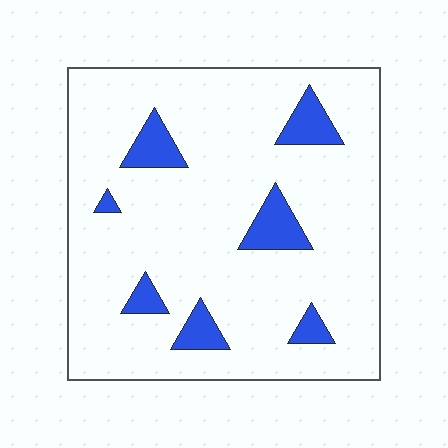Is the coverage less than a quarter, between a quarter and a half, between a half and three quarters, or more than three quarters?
Less than a quarter.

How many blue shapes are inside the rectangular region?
7.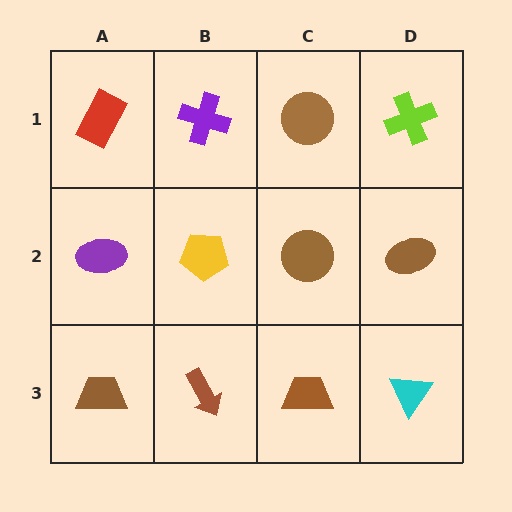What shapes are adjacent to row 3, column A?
A purple ellipse (row 2, column A), a brown arrow (row 3, column B).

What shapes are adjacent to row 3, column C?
A brown circle (row 2, column C), a brown arrow (row 3, column B), a cyan triangle (row 3, column D).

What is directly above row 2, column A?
A red rectangle.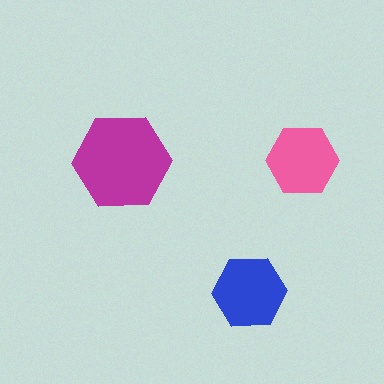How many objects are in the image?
There are 3 objects in the image.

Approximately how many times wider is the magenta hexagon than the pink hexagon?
About 1.5 times wider.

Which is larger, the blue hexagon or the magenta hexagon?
The magenta one.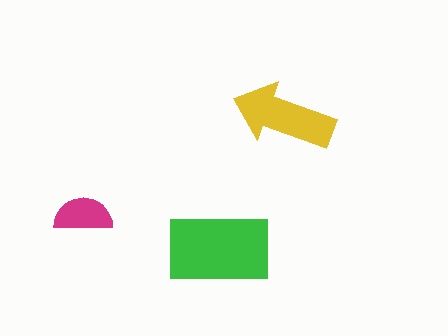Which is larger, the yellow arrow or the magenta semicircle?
The yellow arrow.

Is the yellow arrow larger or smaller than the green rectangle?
Smaller.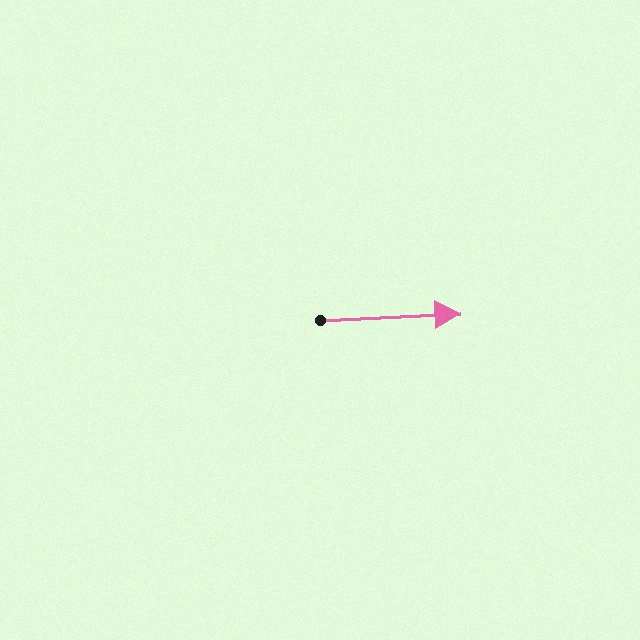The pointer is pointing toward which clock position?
Roughly 3 o'clock.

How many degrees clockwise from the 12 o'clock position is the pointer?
Approximately 87 degrees.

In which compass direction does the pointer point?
East.